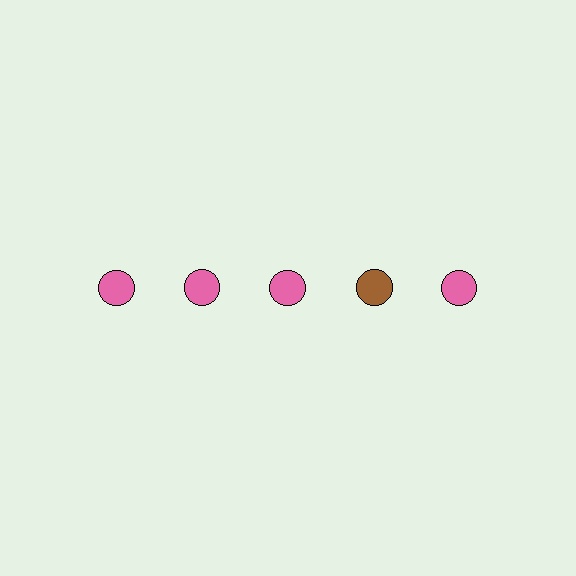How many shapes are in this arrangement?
There are 5 shapes arranged in a grid pattern.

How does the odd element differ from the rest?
It has a different color: brown instead of pink.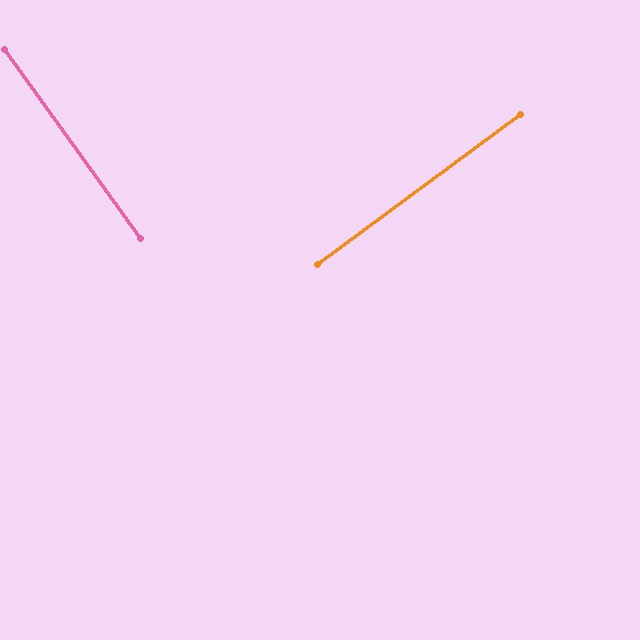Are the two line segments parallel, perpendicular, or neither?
Perpendicular — they meet at approximately 89°.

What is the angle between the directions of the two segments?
Approximately 89 degrees.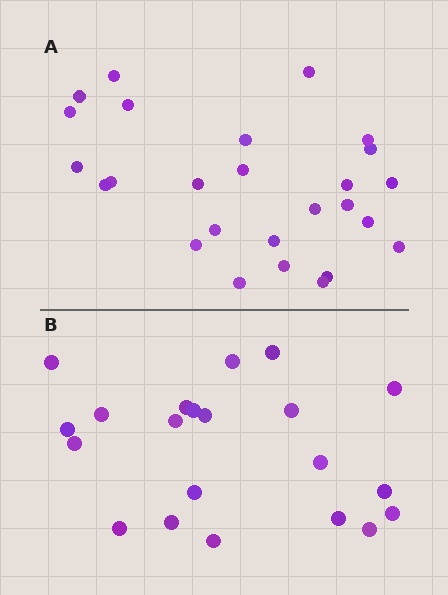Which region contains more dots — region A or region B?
Region A (the top region) has more dots.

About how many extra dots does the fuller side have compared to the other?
Region A has about 5 more dots than region B.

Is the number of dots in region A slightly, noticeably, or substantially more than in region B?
Region A has only slightly more — the two regions are fairly close. The ratio is roughly 1.2 to 1.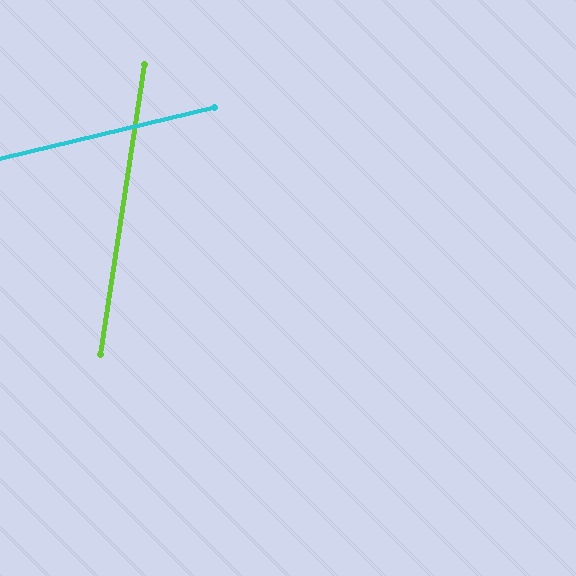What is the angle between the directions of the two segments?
Approximately 68 degrees.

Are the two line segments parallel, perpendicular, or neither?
Neither parallel nor perpendicular — they differ by about 68°.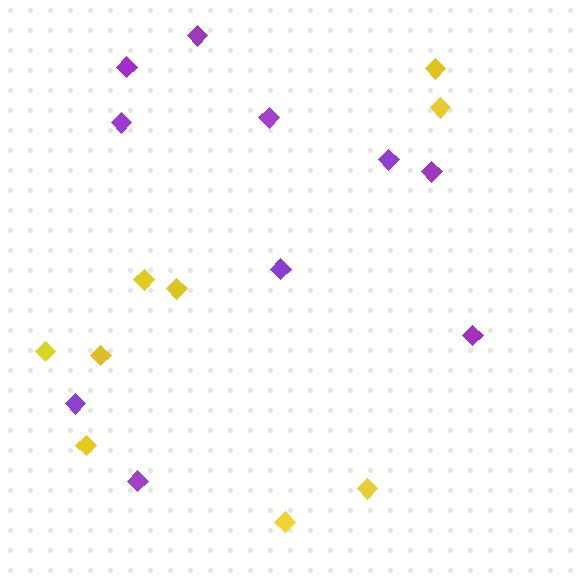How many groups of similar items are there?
There are 2 groups: one group of purple diamonds (10) and one group of yellow diamonds (9).